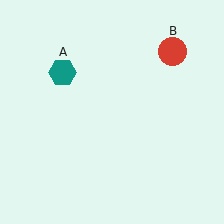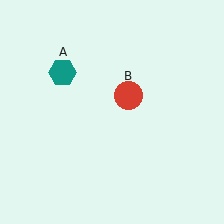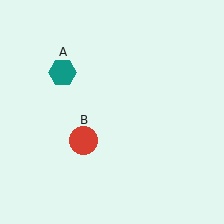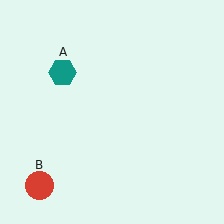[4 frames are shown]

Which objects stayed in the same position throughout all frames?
Teal hexagon (object A) remained stationary.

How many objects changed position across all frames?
1 object changed position: red circle (object B).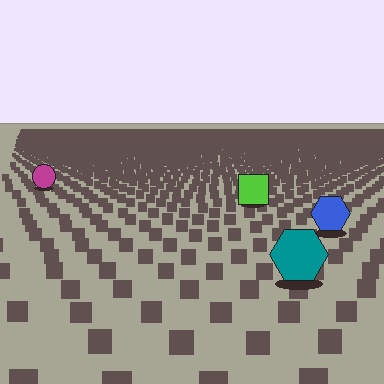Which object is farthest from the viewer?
The magenta circle is farthest from the viewer. It appears smaller and the ground texture around it is denser.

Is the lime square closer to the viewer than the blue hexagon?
No. The blue hexagon is closer — you can tell from the texture gradient: the ground texture is coarser near it.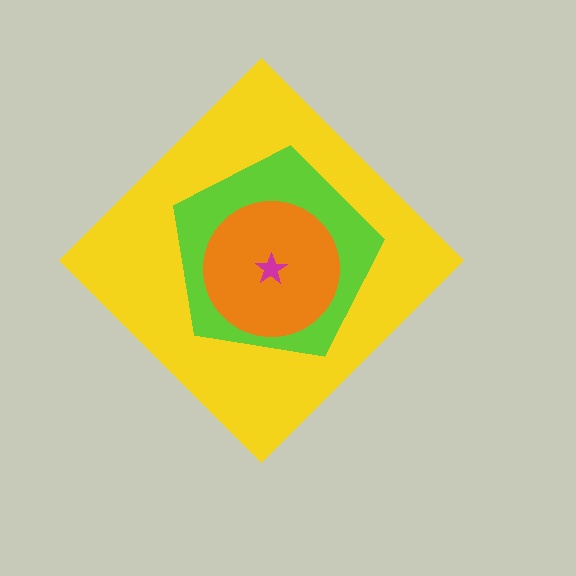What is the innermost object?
The magenta star.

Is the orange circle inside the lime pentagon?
Yes.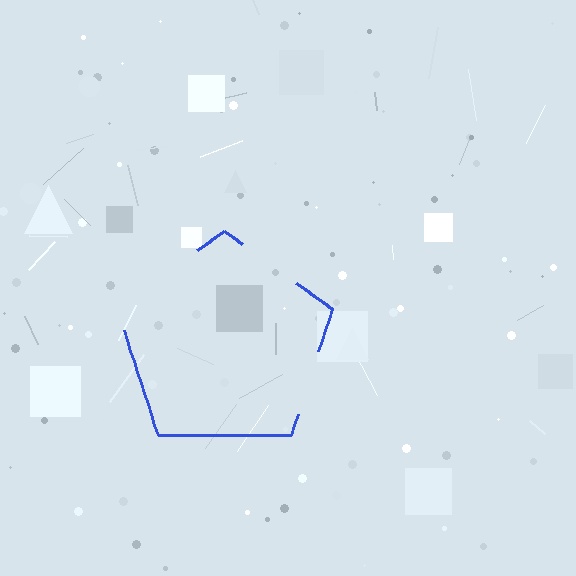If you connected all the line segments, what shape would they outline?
They would outline a pentagon.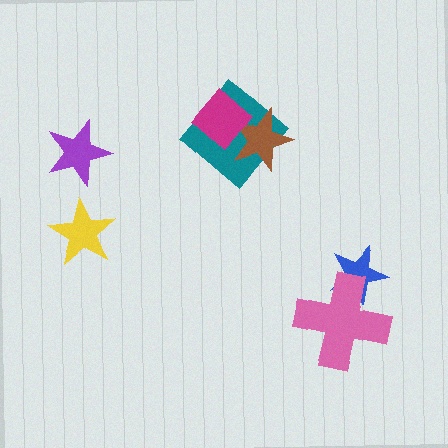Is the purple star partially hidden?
No, no other shape covers it.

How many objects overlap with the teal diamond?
2 objects overlap with the teal diamond.